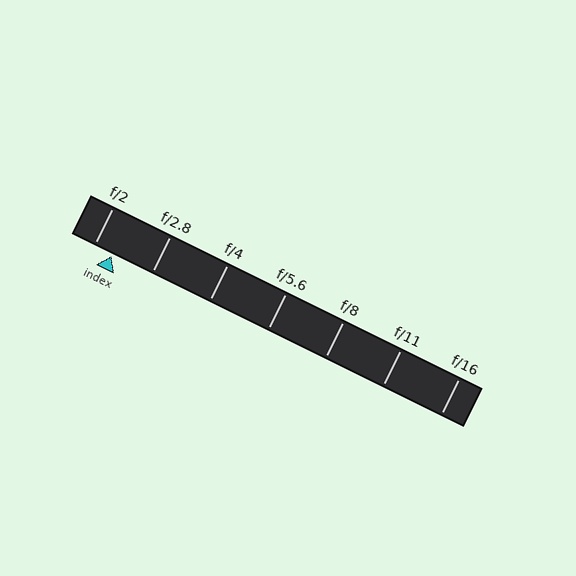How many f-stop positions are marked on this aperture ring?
There are 7 f-stop positions marked.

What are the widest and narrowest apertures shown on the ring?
The widest aperture shown is f/2 and the narrowest is f/16.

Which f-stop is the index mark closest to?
The index mark is closest to f/2.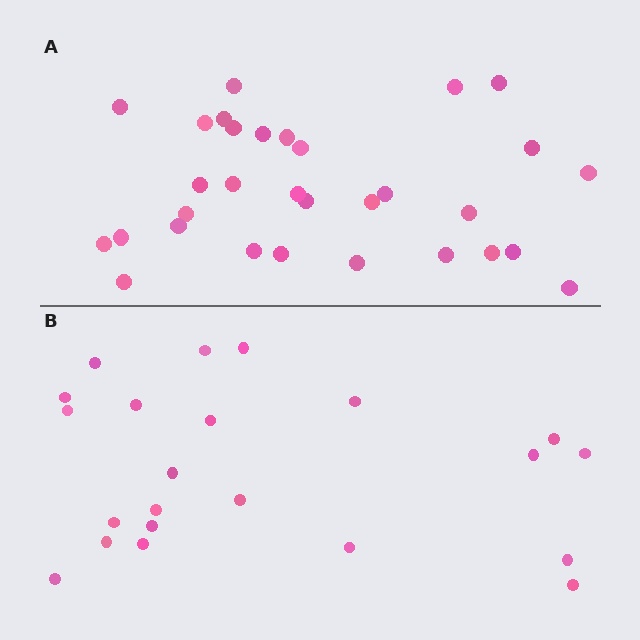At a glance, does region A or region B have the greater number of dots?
Region A (the top region) has more dots.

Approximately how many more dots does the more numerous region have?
Region A has roughly 8 or so more dots than region B.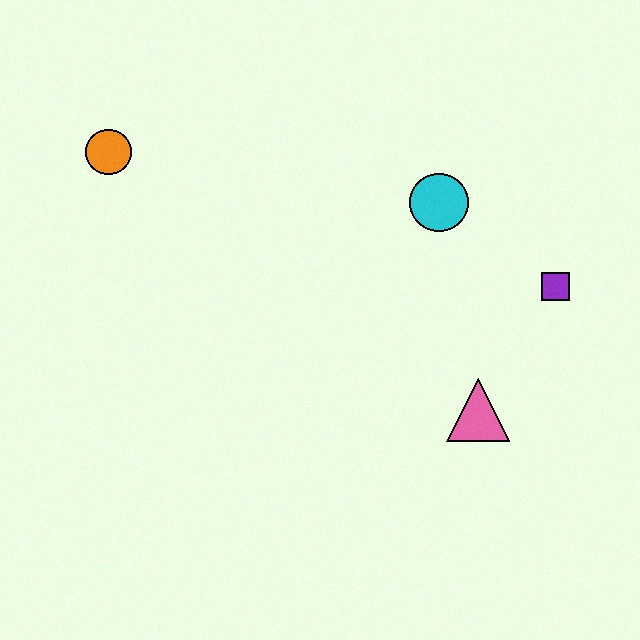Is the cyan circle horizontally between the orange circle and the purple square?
Yes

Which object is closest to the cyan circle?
The purple square is closest to the cyan circle.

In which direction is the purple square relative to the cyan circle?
The purple square is to the right of the cyan circle.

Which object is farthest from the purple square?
The orange circle is farthest from the purple square.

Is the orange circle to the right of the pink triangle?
No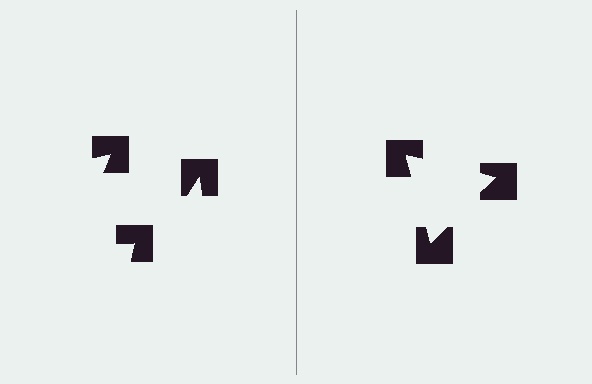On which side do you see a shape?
An illusory triangle appears on the right side. On the left side the wedge cuts are rotated, so no coherent shape forms.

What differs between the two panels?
The notched squares are positioned identically on both sides; only the wedge orientations differ. On the right they align to a triangle; on the left they are misaligned.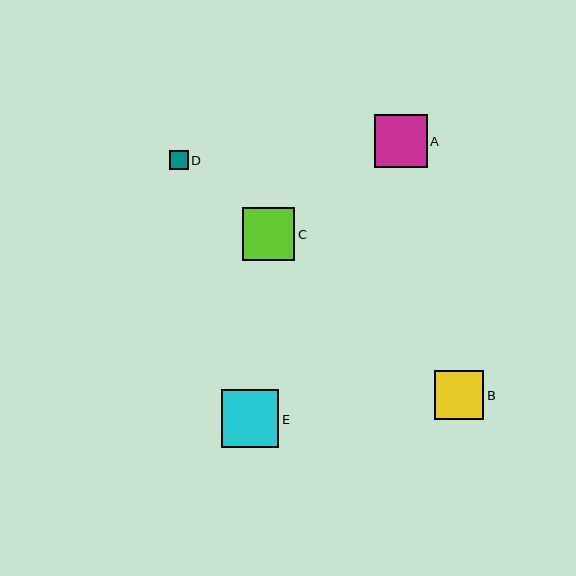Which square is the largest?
Square E is the largest with a size of approximately 58 pixels.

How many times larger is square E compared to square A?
Square E is approximately 1.1 times the size of square A.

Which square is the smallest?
Square D is the smallest with a size of approximately 19 pixels.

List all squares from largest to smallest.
From largest to smallest: E, C, A, B, D.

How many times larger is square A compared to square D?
Square A is approximately 2.7 times the size of square D.